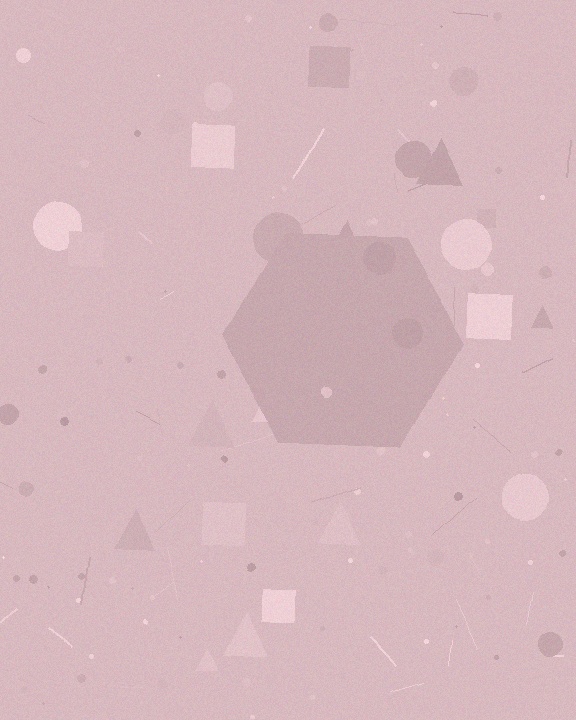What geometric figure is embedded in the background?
A hexagon is embedded in the background.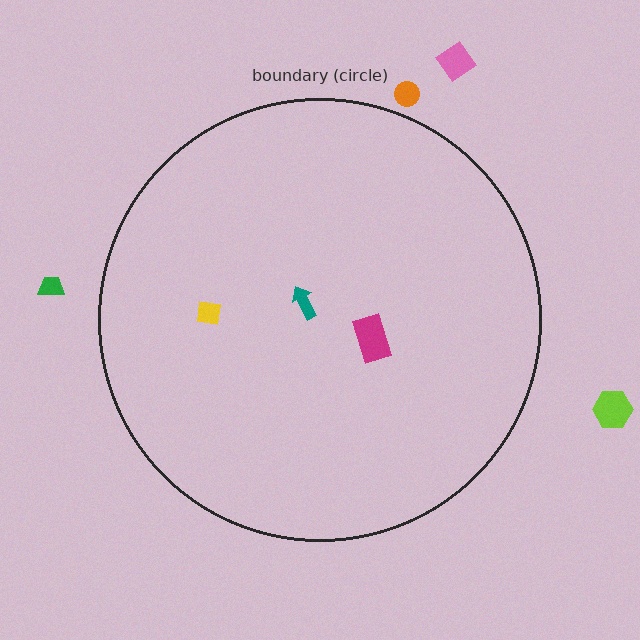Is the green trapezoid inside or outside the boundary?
Outside.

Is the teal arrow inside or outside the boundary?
Inside.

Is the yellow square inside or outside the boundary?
Inside.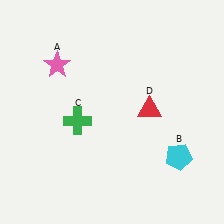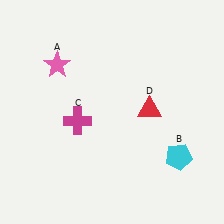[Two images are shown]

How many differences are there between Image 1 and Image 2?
There is 1 difference between the two images.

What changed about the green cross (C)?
In Image 1, C is green. In Image 2, it changed to magenta.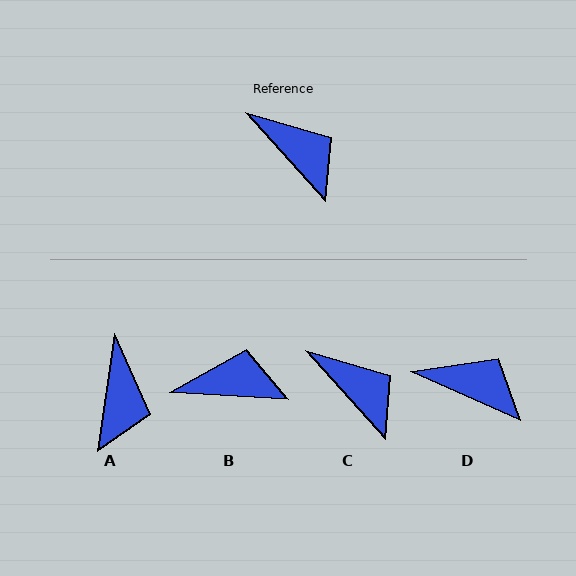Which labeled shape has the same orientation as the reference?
C.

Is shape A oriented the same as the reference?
No, it is off by about 50 degrees.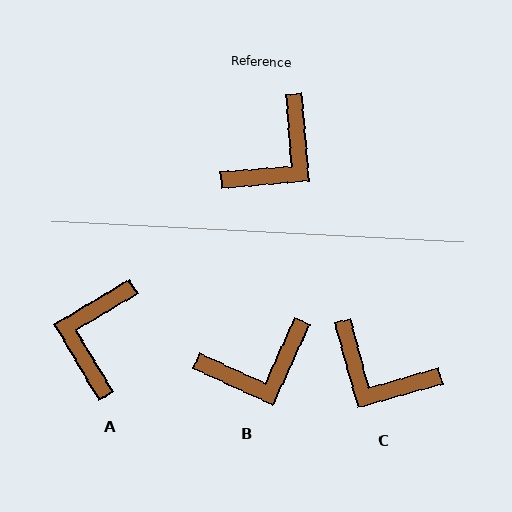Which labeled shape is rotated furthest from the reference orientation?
A, about 154 degrees away.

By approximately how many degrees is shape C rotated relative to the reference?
Approximately 79 degrees clockwise.